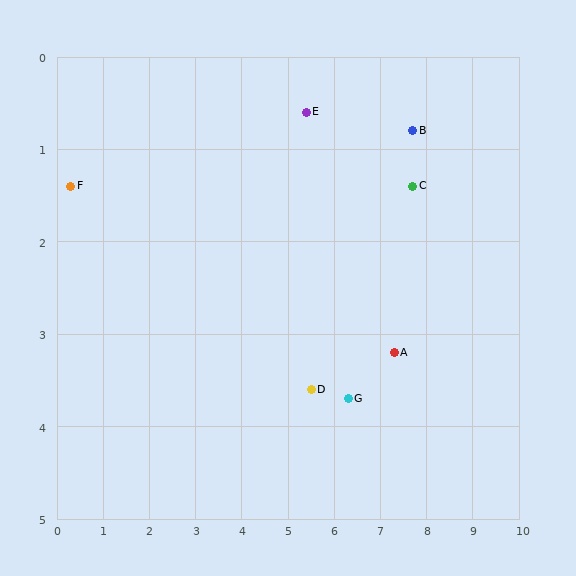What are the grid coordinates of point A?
Point A is at approximately (7.3, 3.2).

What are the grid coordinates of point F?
Point F is at approximately (0.3, 1.4).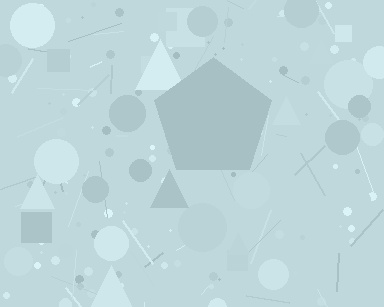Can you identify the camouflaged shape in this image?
The camouflaged shape is a pentagon.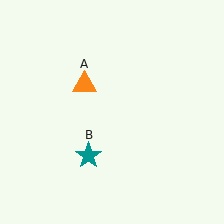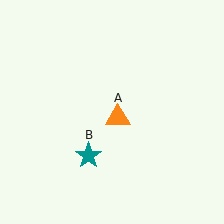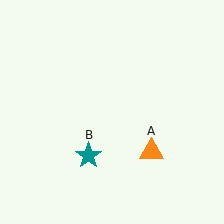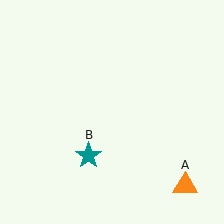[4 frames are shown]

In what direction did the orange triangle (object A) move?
The orange triangle (object A) moved down and to the right.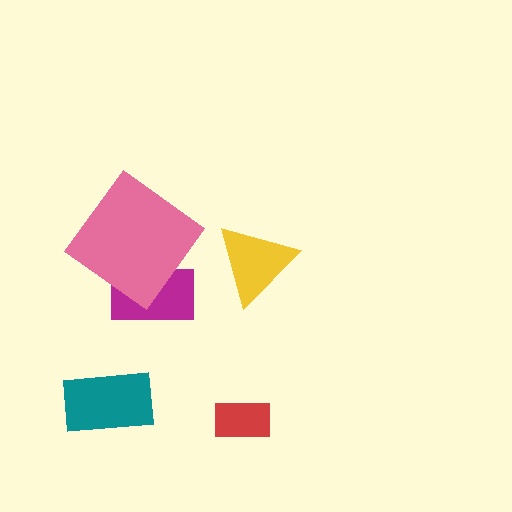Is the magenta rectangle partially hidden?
Yes, it is partially covered by another shape.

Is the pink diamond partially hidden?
No, no other shape covers it.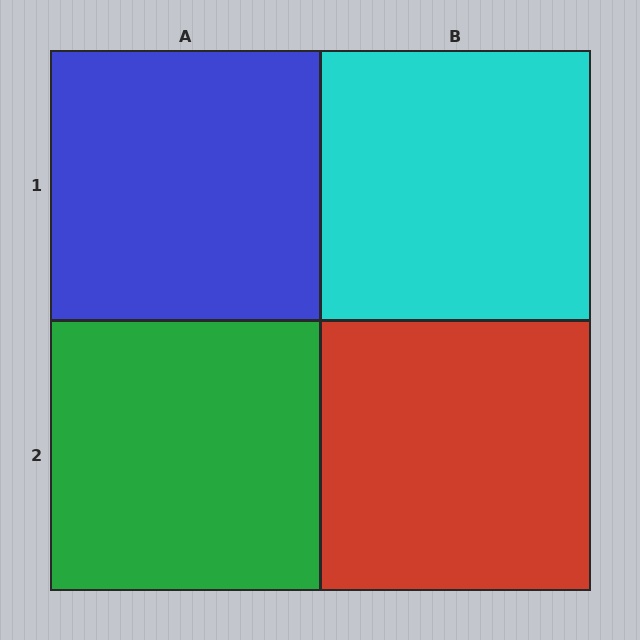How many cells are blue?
1 cell is blue.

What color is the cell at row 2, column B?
Red.